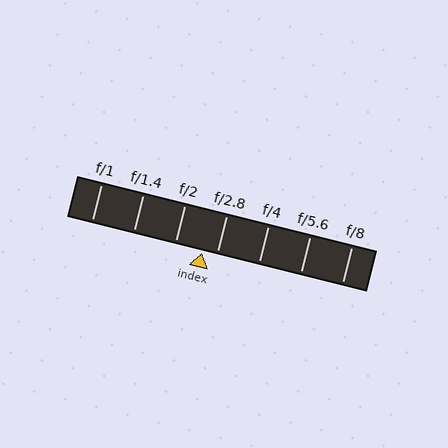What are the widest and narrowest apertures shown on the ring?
The widest aperture shown is f/1 and the narrowest is f/8.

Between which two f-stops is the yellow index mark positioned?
The index mark is between f/2 and f/2.8.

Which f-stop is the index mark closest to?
The index mark is closest to f/2.8.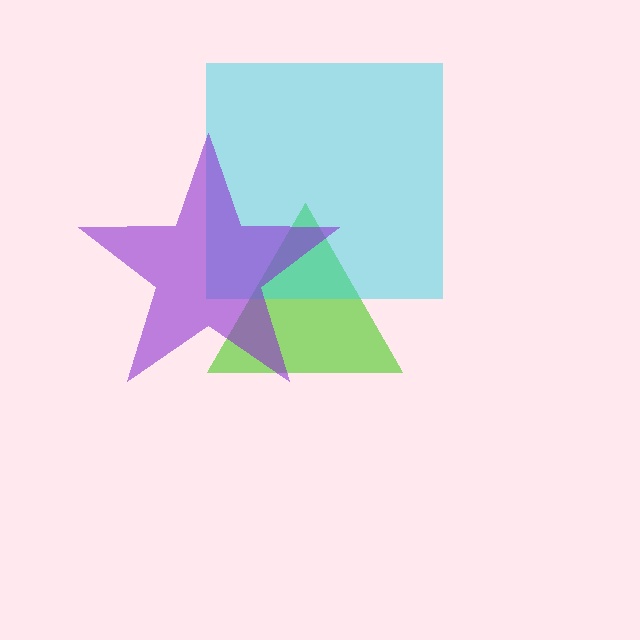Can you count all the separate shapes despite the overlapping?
Yes, there are 3 separate shapes.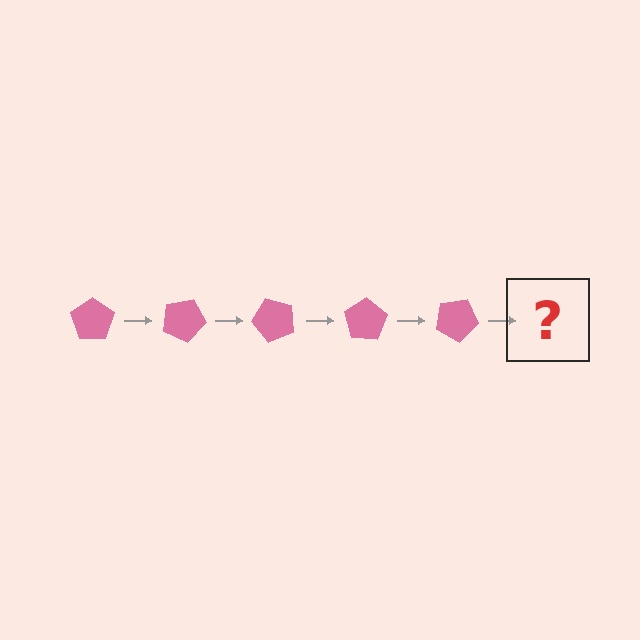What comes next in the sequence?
The next element should be a pink pentagon rotated 125 degrees.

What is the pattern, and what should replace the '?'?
The pattern is that the pentagon rotates 25 degrees each step. The '?' should be a pink pentagon rotated 125 degrees.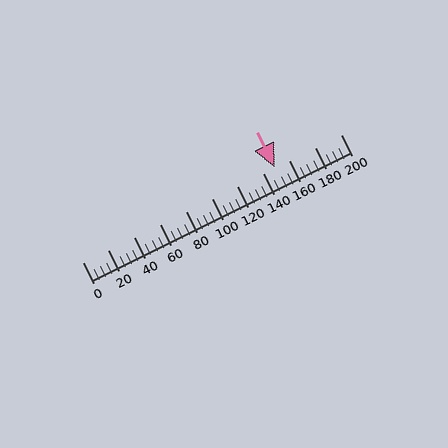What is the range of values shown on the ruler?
The ruler shows values from 0 to 200.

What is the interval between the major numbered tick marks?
The major tick marks are spaced 20 units apart.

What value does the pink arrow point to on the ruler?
The pink arrow points to approximately 149.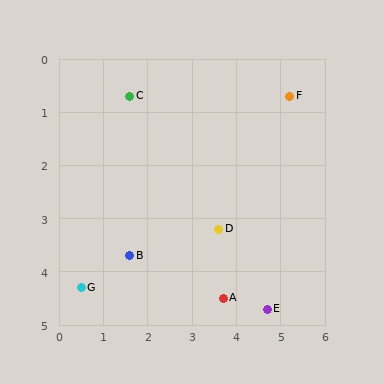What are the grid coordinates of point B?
Point B is at approximately (1.6, 3.7).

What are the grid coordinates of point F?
Point F is at approximately (5.2, 0.7).